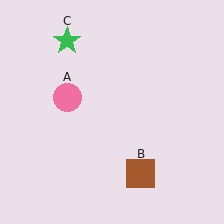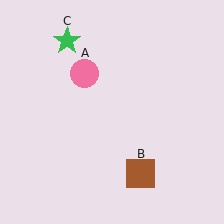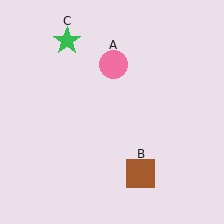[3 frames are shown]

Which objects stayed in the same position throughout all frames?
Brown square (object B) and green star (object C) remained stationary.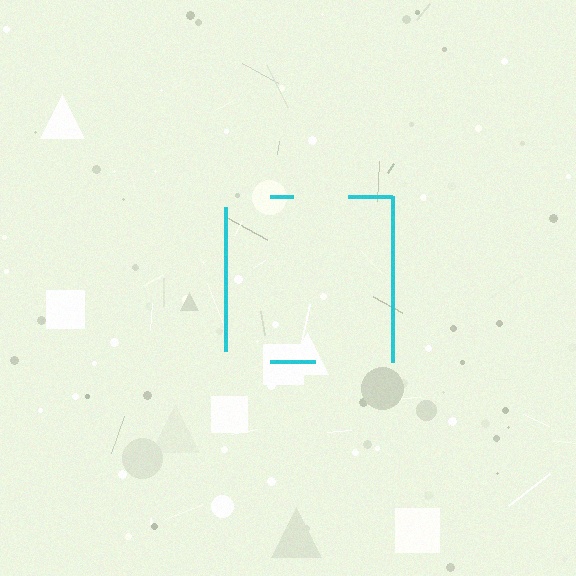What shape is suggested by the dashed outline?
The dashed outline suggests a square.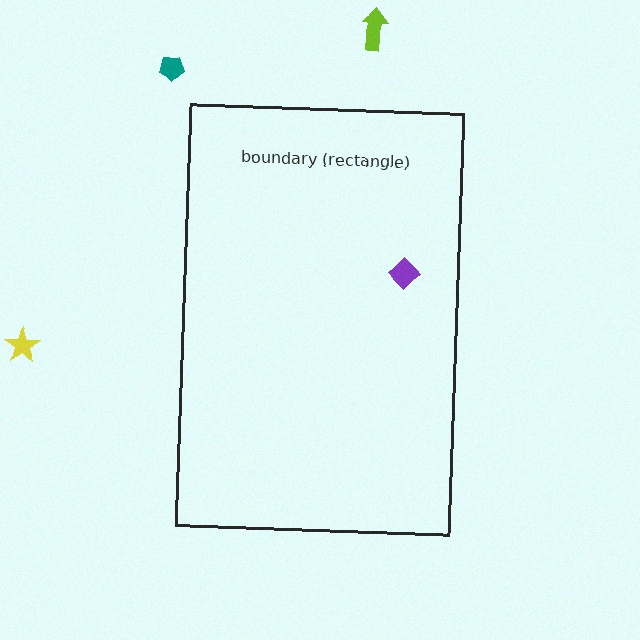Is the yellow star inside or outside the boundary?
Outside.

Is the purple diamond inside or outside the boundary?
Inside.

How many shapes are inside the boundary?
1 inside, 3 outside.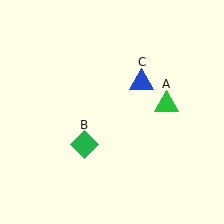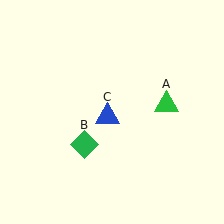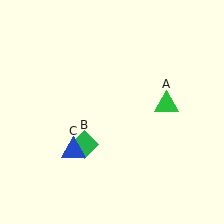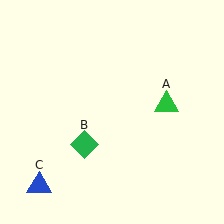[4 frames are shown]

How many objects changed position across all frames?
1 object changed position: blue triangle (object C).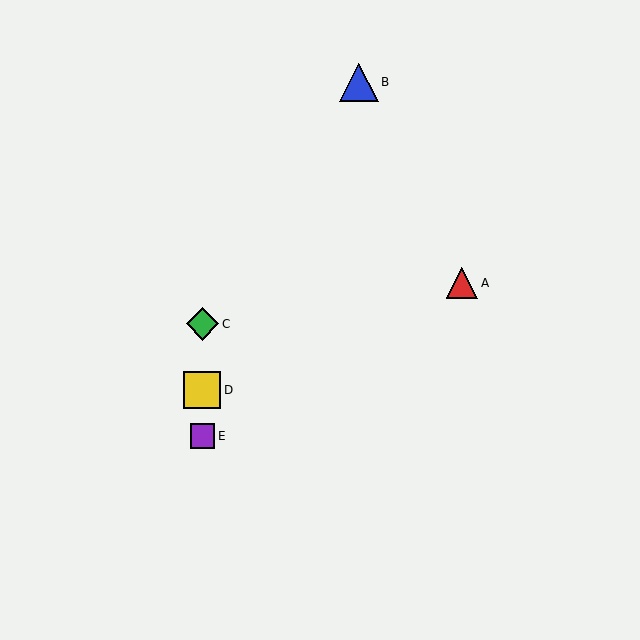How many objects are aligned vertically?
3 objects (C, D, E) are aligned vertically.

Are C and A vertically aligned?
No, C is at x≈202 and A is at x≈462.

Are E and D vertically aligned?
Yes, both are at x≈202.